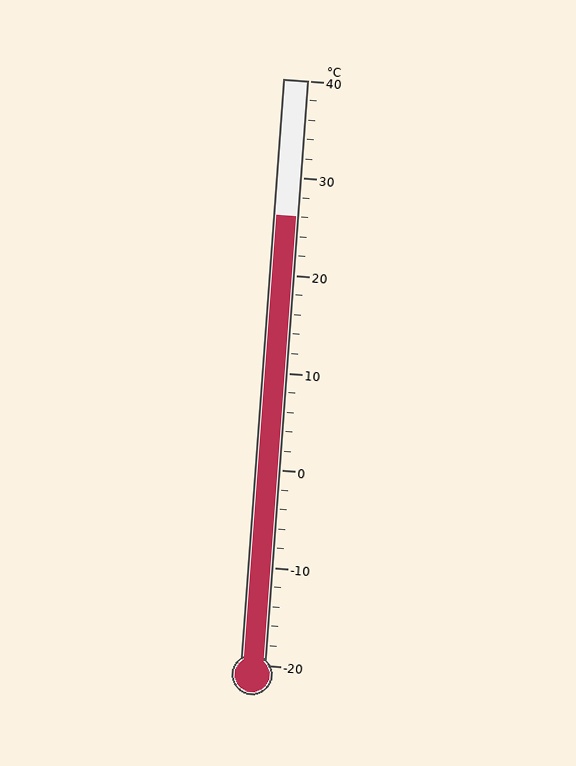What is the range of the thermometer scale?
The thermometer scale ranges from -20°C to 40°C.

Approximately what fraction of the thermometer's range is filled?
The thermometer is filled to approximately 75% of its range.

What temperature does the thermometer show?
The thermometer shows approximately 26°C.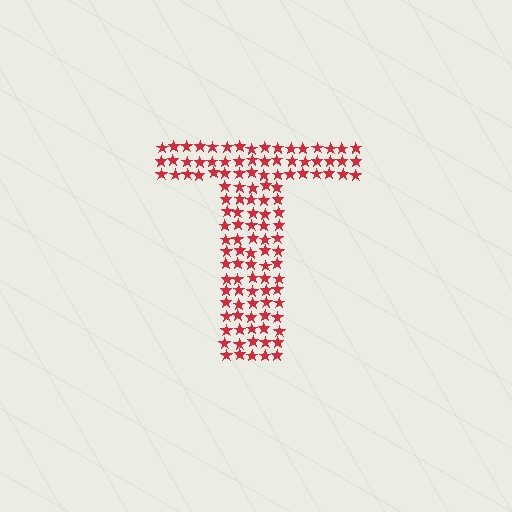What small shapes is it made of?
It is made of small stars.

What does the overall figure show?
The overall figure shows the letter T.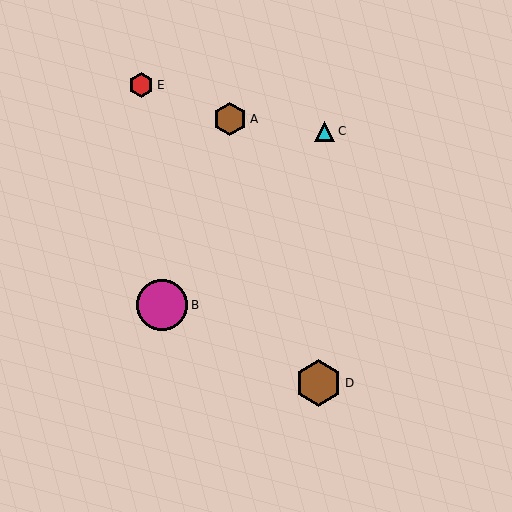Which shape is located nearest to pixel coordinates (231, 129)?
The brown hexagon (labeled A) at (230, 119) is nearest to that location.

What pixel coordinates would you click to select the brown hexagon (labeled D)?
Click at (319, 383) to select the brown hexagon D.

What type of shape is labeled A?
Shape A is a brown hexagon.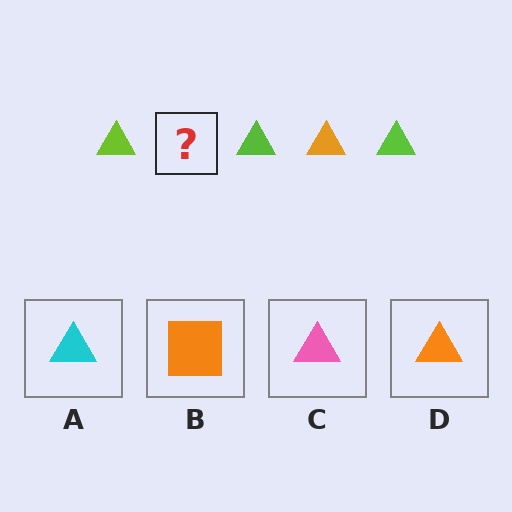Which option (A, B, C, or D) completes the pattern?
D.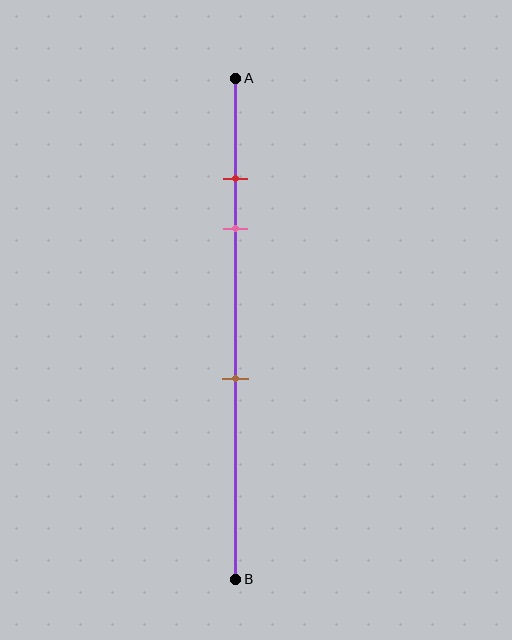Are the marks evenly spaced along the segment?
No, the marks are not evenly spaced.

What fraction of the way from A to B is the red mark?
The red mark is approximately 20% (0.2) of the way from A to B.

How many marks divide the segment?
There are 3 marks dividing the segment.